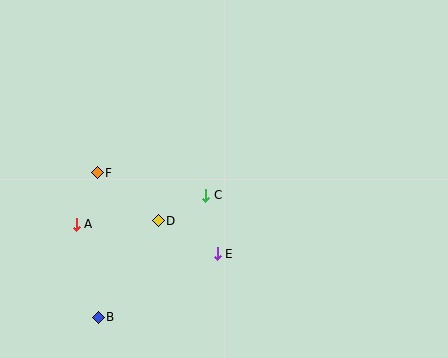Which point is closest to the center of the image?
Point C at (206, 195) is closest to the center.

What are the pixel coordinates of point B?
Point B is at (98, 317).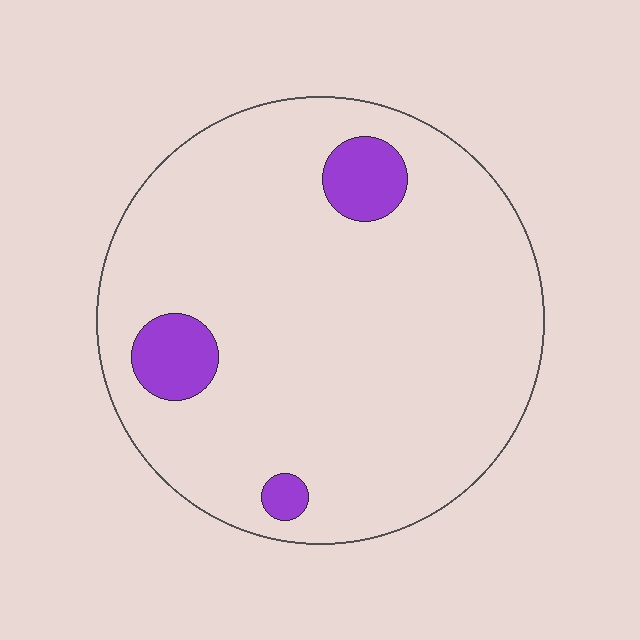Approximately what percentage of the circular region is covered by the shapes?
Approximately 10%.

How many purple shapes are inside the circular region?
3.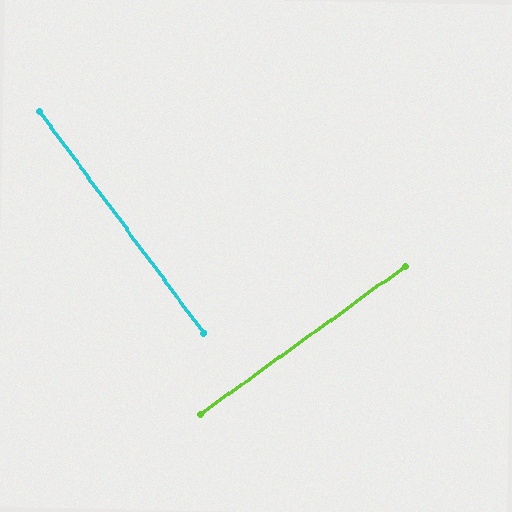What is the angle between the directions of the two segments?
Approximately 89 degrees.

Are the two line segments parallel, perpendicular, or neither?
Perpendicular — they meet at approximately 89°.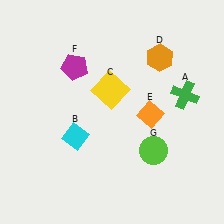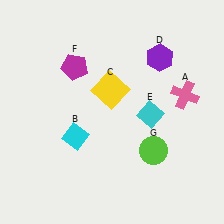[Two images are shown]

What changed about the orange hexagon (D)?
In Image 1, D is orange. In Image 2, it changed to purple.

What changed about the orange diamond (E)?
In Image 1, E is orange. In Image 2, it changed to cyan.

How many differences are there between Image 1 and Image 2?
There are 3 differences between the two images.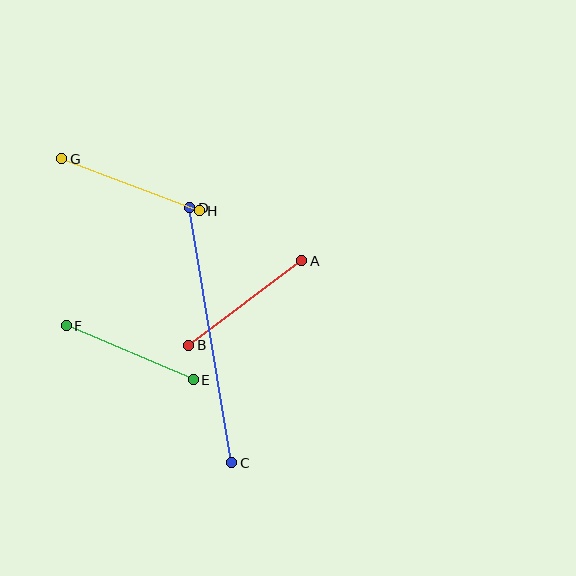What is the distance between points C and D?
The distance is approximately 259 pixels.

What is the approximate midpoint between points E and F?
The midpoint is at approximately (130, 353) pixels.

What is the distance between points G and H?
The distance is approximately 147 pixels.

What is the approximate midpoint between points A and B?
The midpoint is at approximately (245, 303) pixels.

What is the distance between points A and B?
The distance is approximately 141 pixels.